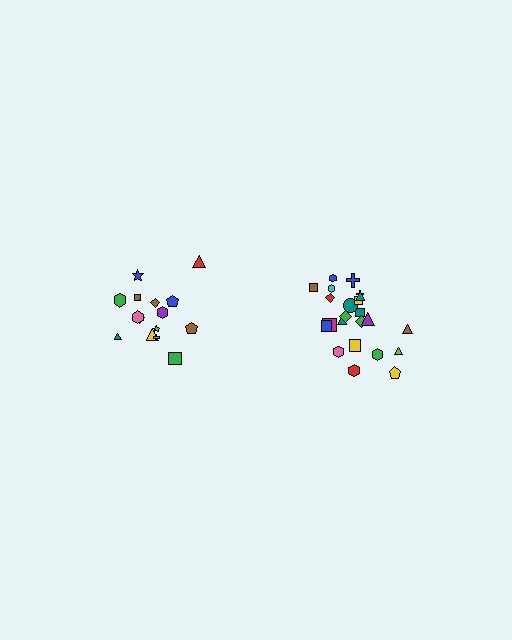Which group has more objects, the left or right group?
The right group.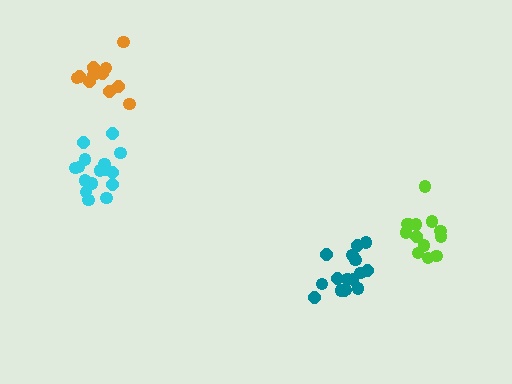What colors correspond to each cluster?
The clusters are colored: cyan, orange, lime, teal.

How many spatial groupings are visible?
There are 4 spatial groupings.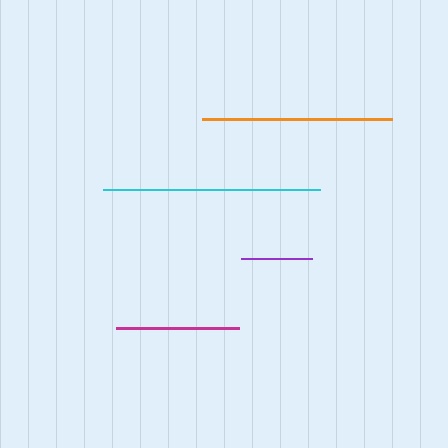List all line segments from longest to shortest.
From longest to shortest: cyan, orange, magenta, purple.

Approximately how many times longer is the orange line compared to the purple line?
The orange line is approximately 2.7 times the length of the purple line.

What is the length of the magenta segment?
The magenta segment is approximately 123 pixels long.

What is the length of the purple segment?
The purple segment is approximately 70 pixels long.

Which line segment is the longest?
The cyan line is the longest at approximately 217 pixels.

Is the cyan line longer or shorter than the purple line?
The cyan line is longer than the purple line.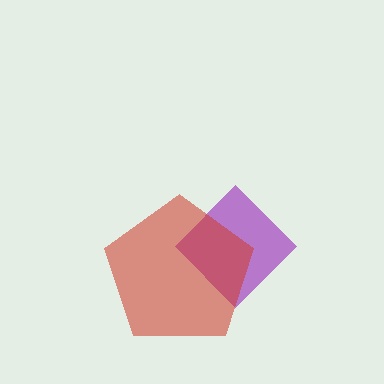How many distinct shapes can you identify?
There are 2 distinct shapes: a purple diamond, a red pentagon.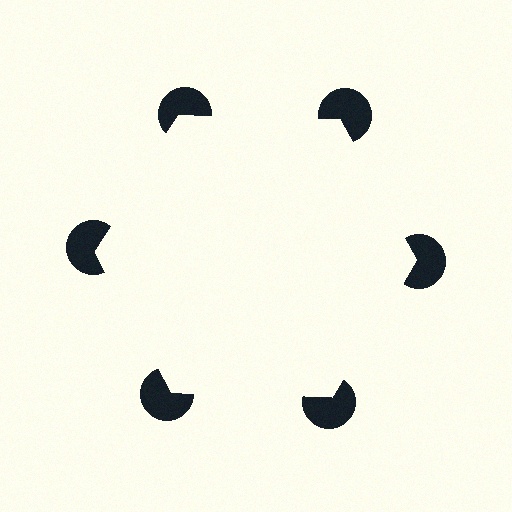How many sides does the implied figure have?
6 sides.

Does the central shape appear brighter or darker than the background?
It typically appears slightly brighter than the background, even though no actual brightness change is drawn.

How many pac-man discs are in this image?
There are 6 — one at each vertex of the illusory hexagon.